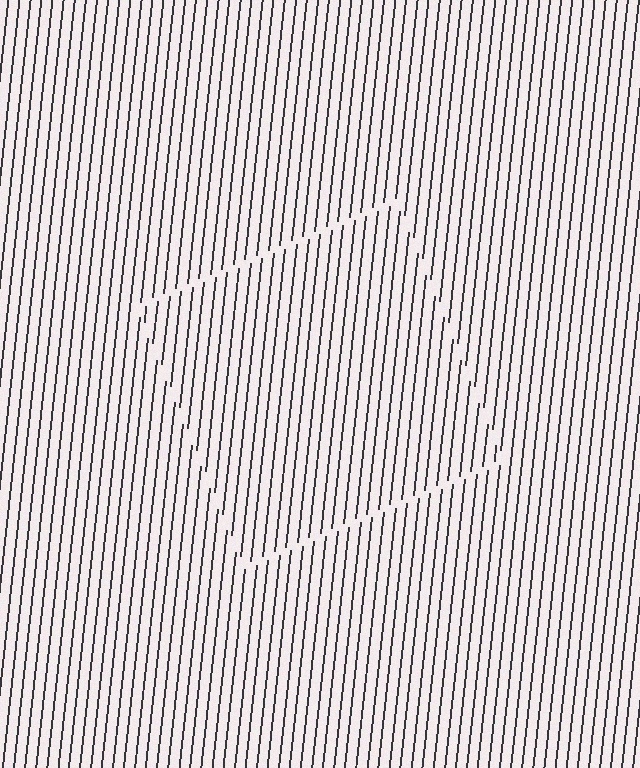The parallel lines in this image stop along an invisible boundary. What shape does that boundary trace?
An illusory square. The interior of the shape contains the same grating, shifted by half a period — the contour is defined by the phase discontinuity where line-ends from the inner and outer gratings abut.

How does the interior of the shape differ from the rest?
The interior of the shape contains the same grating, shifted by half a period — the contour is defined by the phase discontinuity where line-ends from the inner and outer gratings abut.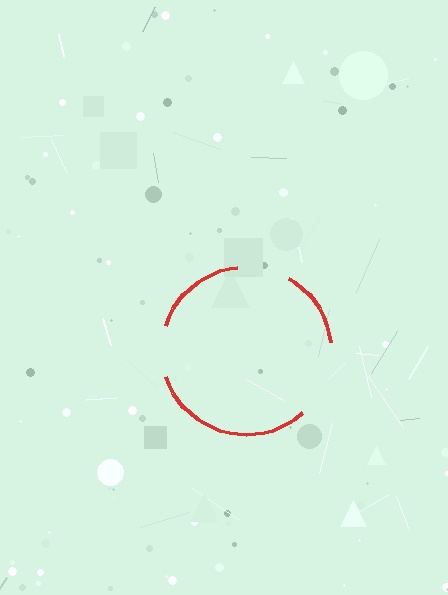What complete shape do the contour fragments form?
The contour fragments form a circle.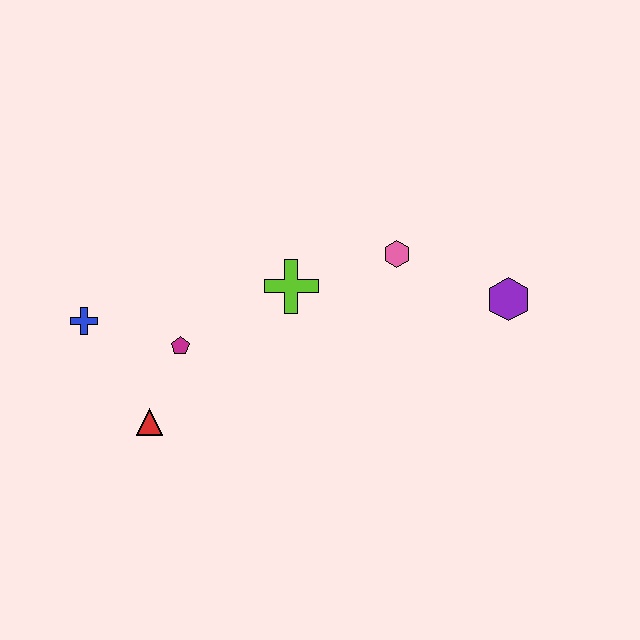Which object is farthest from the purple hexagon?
The blue cross is farthest from the purple hexagon.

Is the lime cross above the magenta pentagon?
Yes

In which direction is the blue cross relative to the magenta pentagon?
The blue cross is to the left of the magenta pentagon.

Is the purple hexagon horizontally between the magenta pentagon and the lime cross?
No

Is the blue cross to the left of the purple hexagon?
Yes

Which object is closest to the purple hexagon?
The pink hexagon is closest to the purple hexagon.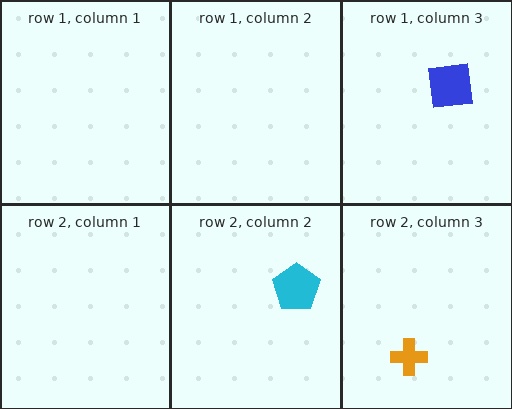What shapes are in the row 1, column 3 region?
The blue square.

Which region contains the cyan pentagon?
The row 2, column 2 region.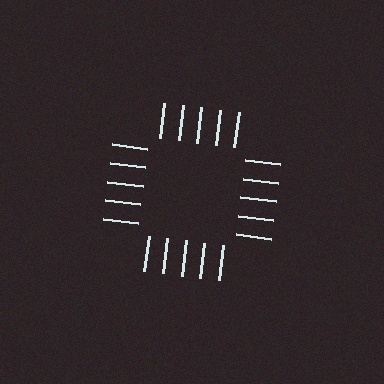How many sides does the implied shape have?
4 sides — the line-ends trace a square.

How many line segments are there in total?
20 — 5 along each of the 4 edges.